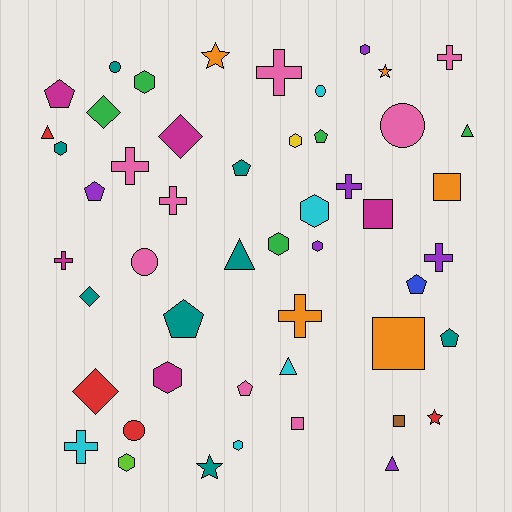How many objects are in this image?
There are 50 objects.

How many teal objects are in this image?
There are 8 teal objects.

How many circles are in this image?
There are 5 circles.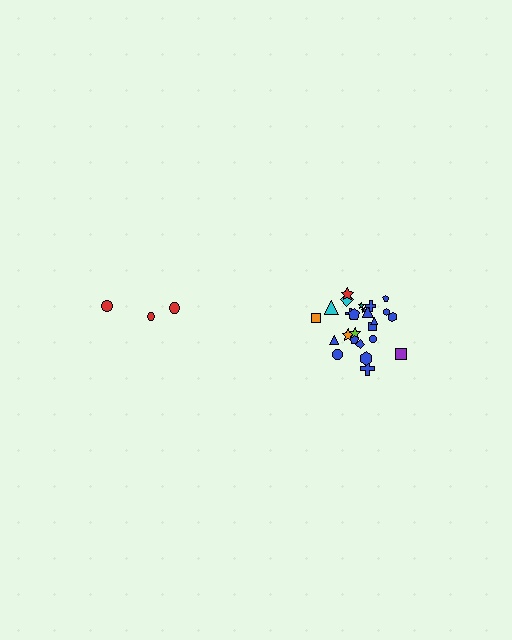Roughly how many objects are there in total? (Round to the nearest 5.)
Roughly 30 objects in total.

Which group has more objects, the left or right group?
The right group.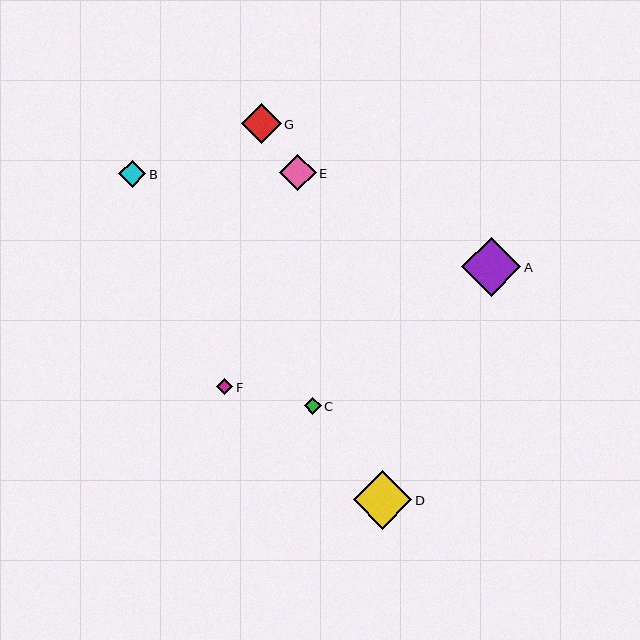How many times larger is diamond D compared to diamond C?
Diamond D is approximately 3.4 times the size of diamond C.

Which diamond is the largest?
Diamond A is the largest with a size of approximately 59 pixels.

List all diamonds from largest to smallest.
From largest to smallest: A, D, G, E, B, C, F.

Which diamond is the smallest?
Diamond F is the smallest with a size of approximately 16 pixels.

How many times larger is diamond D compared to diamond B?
Diamond D is approximately 2.2 times the size of diamond B.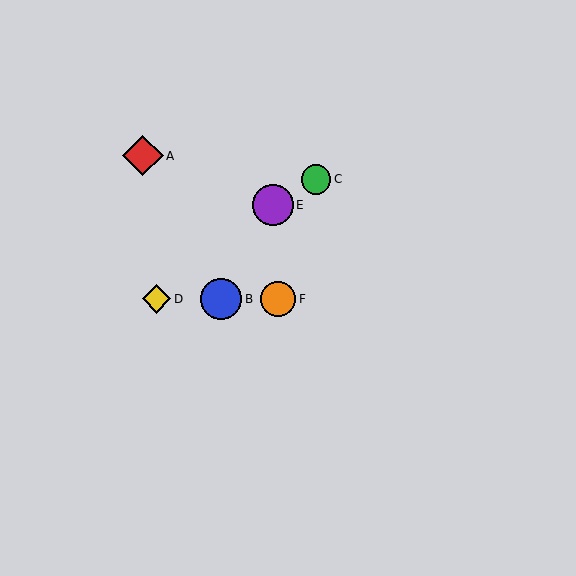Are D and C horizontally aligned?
No, D is at y≈299 and C is at y≈179.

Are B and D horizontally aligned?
Yes, both are at y≈299.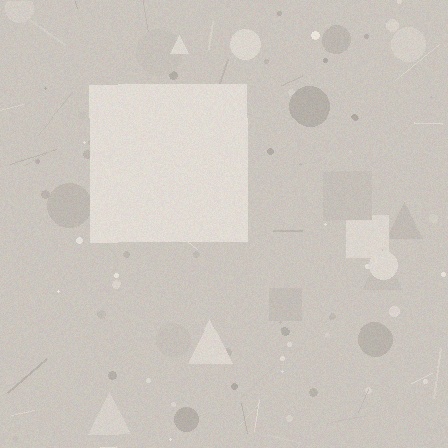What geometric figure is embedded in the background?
A square is embedded in the background.